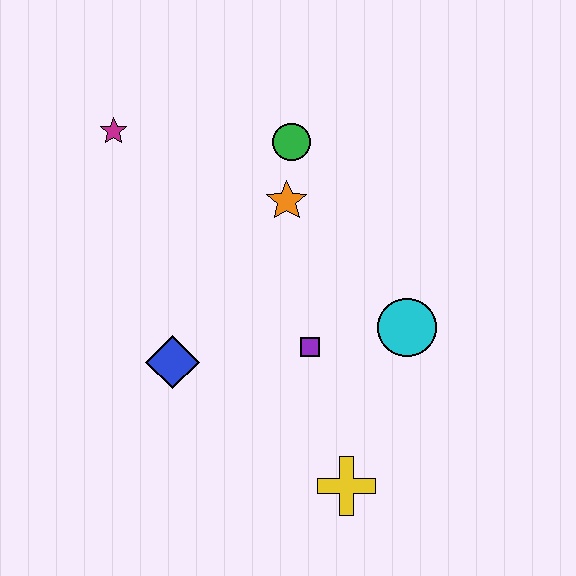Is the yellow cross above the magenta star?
No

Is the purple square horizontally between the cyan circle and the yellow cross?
No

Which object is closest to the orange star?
The green circle is closest to the orange star.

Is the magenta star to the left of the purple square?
Yes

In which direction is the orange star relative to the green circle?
The orange star is below the green circle.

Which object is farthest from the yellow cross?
The magenta star is farthest from the yellow cross.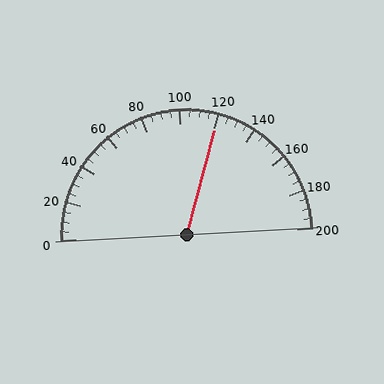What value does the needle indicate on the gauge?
The needle indicates approximately 120.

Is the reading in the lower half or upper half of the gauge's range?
The reading is in the upper half of the range (0 to 200).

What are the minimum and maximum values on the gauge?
The gauge ranges from 0 to 200.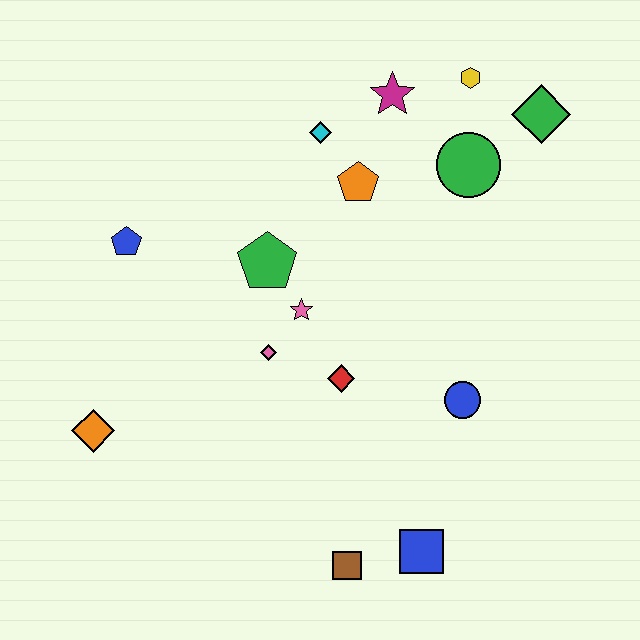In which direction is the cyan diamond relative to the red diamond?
The cyan diamond is above the red diamond.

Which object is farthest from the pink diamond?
The green diamond is farthest from the pink diamond.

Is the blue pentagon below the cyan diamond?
Yes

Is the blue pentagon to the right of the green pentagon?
No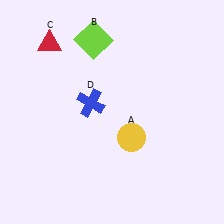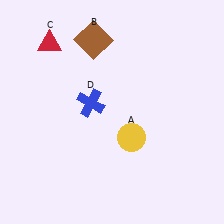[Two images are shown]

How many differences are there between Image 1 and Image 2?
There is 1 difference between the two images.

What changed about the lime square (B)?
In Image 1, B is lime. In Image 2, it changed to brown.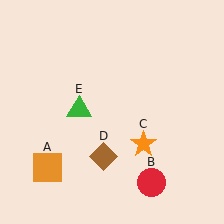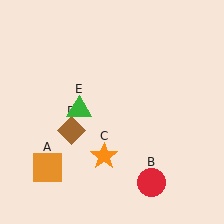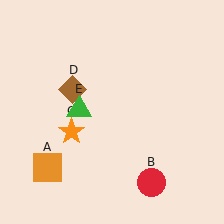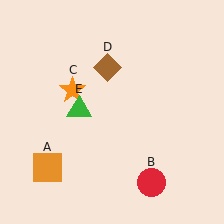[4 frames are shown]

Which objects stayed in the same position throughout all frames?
Orange square (object A) and red circle (object B) and green triangle (object E) remained stationary.